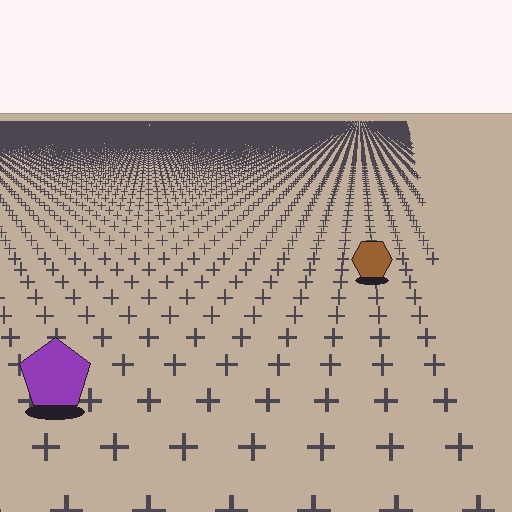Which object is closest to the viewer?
The purple pentagon is closest. The texture marks near it are larger and more spread out.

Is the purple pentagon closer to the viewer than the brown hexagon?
Yes. The purple pentagon is closer — you can tell from the texture gradient: the ground texture is coarser near it.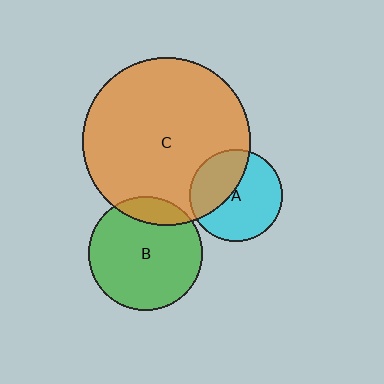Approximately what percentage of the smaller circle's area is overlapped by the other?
Approximately 40%.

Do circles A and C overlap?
Yes.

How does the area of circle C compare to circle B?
Approximately 2.2 times.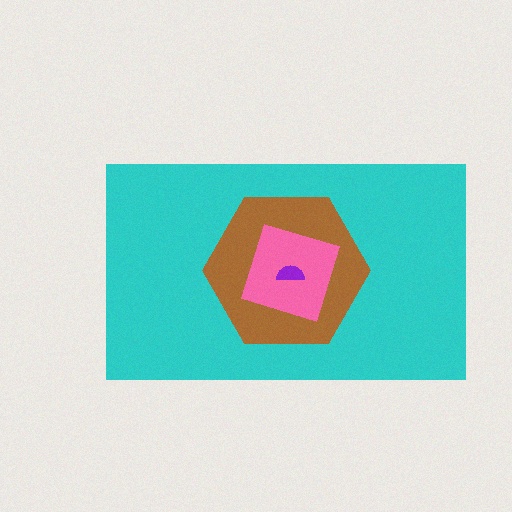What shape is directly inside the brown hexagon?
The pink diamond.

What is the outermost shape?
The cyan rectangle.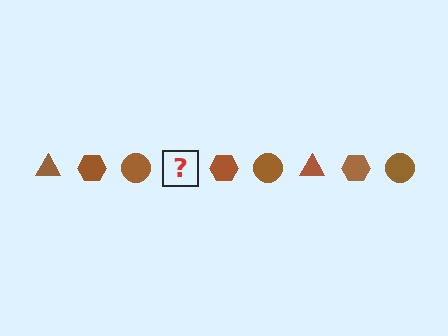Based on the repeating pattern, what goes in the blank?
The blank should be a brown triangle.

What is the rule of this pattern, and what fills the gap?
The rule is that the pattern cycles through triangle, hexagon, circle shapes in brown. The gap should be filled with a brown triangle.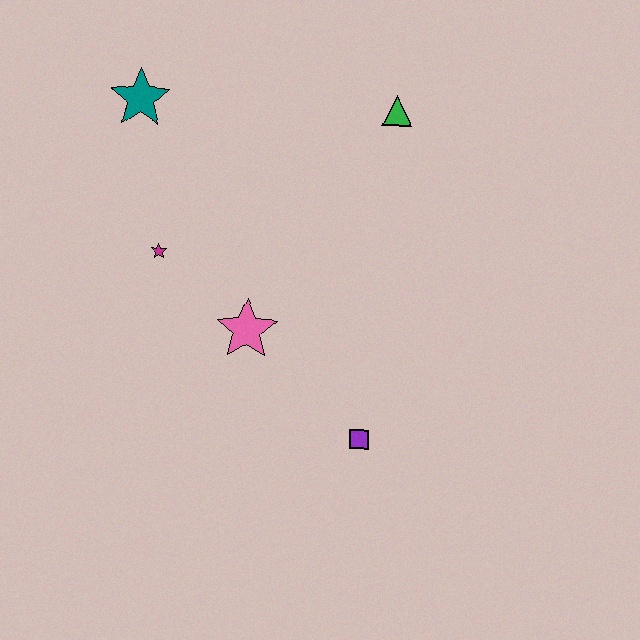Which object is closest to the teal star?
The magenta star is closest to the teal star.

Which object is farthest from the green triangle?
The purple square is farthest from the green triangle.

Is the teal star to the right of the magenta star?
No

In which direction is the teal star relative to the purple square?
The teal star is above the purple square.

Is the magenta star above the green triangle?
No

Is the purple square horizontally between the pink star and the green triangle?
Yes